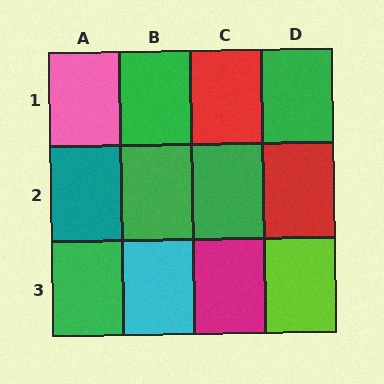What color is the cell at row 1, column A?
Pink.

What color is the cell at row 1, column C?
Red.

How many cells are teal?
1 cell is teal.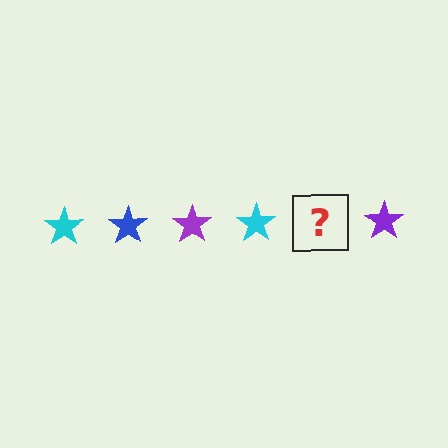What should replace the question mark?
The question mark should be replaced with a blue star.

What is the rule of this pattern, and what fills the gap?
The rule is that the pattern cycles through cyan, blue, purple stars. The gap should be filled with a blue star.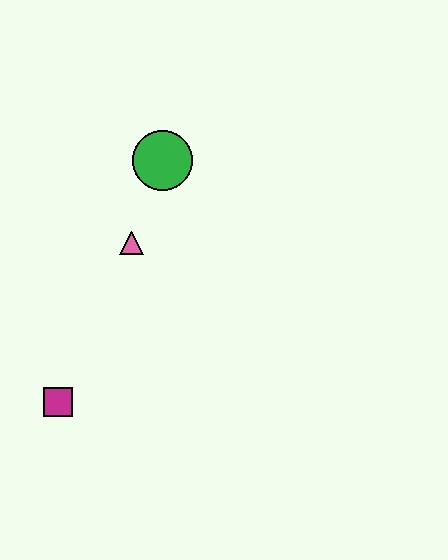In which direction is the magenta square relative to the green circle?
The magenta square is below the green circle.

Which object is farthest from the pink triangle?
The magenta square is farthest from the pink triangle.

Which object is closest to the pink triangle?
The green circle is closest to the pink triangle.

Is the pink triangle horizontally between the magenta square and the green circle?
Yes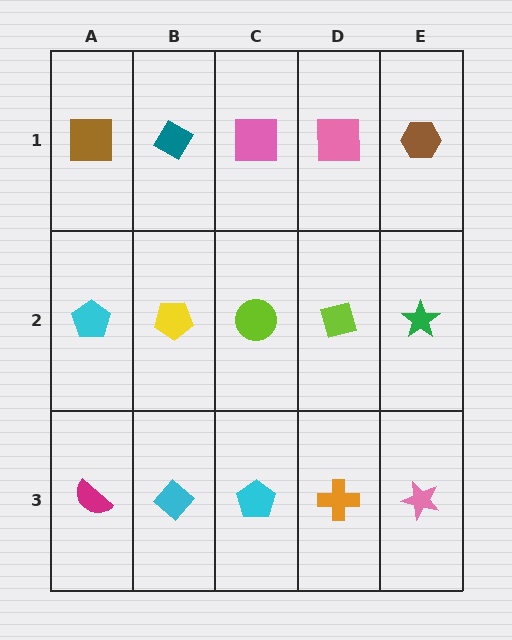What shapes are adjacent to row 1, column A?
A cyan pentagon (row 2, column A), a teal diamond (row 1, column B).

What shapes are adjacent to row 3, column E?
A green star (row 2, column E), an orange cross (row 3, column D).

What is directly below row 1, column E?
A green star.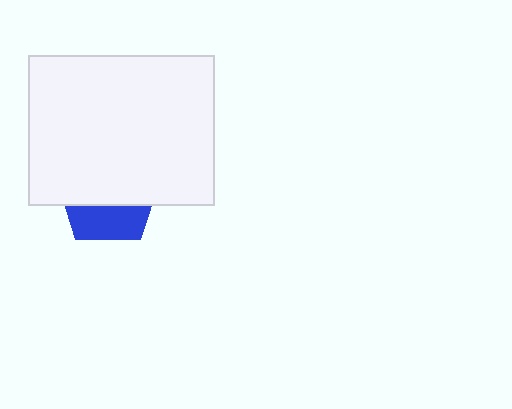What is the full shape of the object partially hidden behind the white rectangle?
The partially hidden object is a blue pentagon.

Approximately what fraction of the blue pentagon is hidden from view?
Roughly 64% of the blue pentagon is hidden behind the white rectangle.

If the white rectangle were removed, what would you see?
You would see the complete blue pentagon.